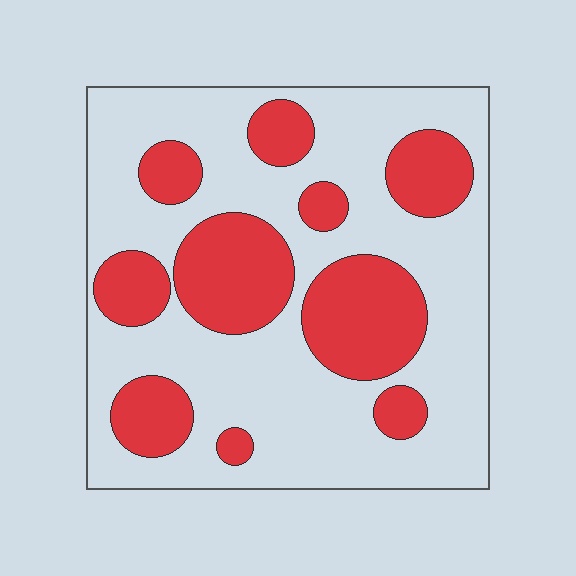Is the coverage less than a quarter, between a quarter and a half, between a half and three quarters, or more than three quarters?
Between a quarter and a half.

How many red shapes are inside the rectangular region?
10.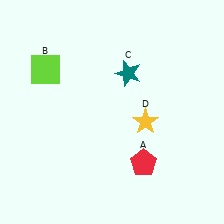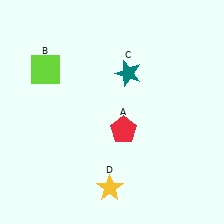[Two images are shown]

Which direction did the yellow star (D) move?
The yellow star (D) moved down.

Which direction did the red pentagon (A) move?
The red pentagon (A) moved up.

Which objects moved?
The objects that moved are: the red pentagon (A), the yellow star (D).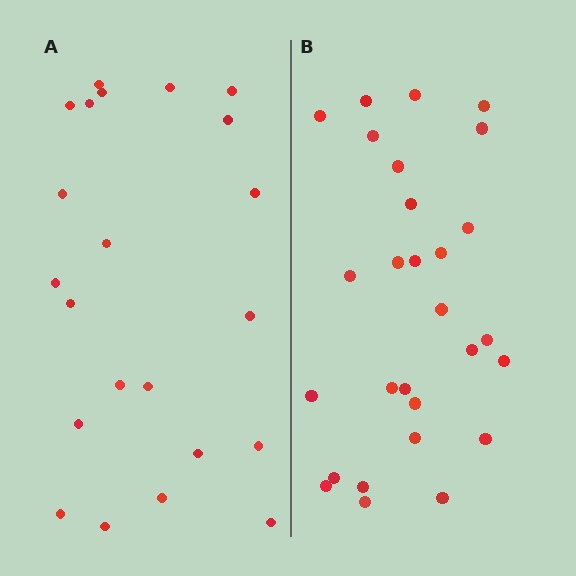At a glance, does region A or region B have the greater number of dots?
Region B (the right region) has more dots.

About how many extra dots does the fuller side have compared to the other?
Region B has about 6 more dots than region A.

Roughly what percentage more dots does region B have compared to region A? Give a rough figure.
About 25% more.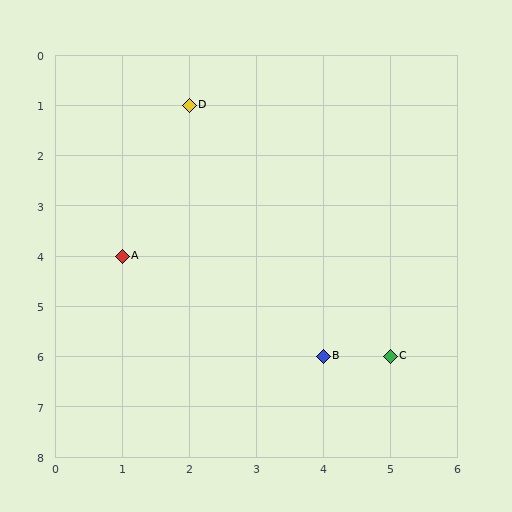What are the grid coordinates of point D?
Point D is at grid coordinates (2, 1).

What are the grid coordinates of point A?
Point A is at grid coordinates (1, 4).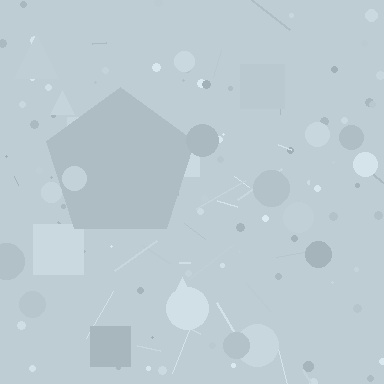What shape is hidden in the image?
A pentagon is hidden in the image.